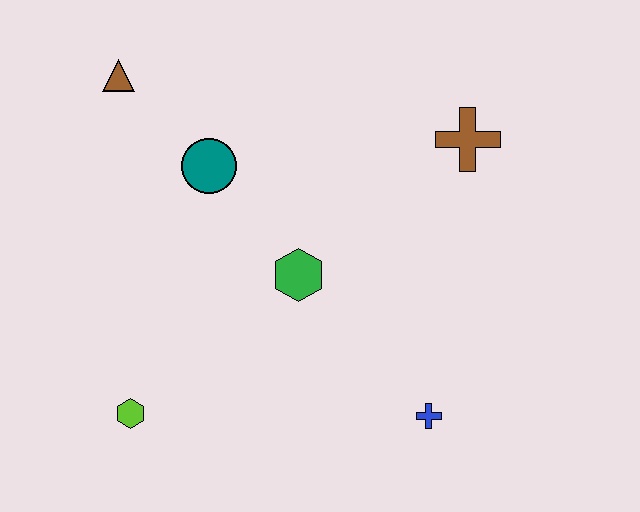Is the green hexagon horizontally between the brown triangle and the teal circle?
No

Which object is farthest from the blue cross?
The brown triangle is farthest from the blue cross.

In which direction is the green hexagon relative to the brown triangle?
The green hexagon is below the brown triangle.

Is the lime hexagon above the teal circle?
No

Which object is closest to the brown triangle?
The teal circle is closest to the brown triangle.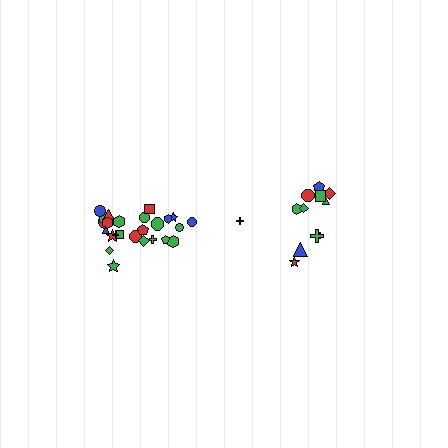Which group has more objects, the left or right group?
The left group.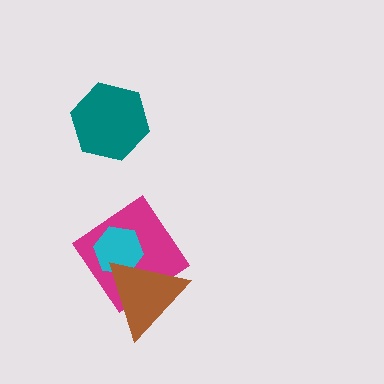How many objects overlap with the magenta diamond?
2 objects overlap with the magenta diamond.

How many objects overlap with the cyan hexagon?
2 objects overlap with the cyan hexagon.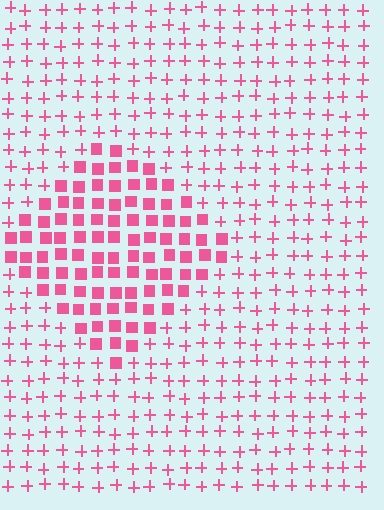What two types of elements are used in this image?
The image uses squares inside the diamond region and plus signs outside it.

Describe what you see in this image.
The image is filled with small pink elements arranged in a uniform grid. A diamond-shaped region contains squares, while the surrounding area contains plus signs. The boundary is defined purely by the change in element shape.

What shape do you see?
I see a diamond.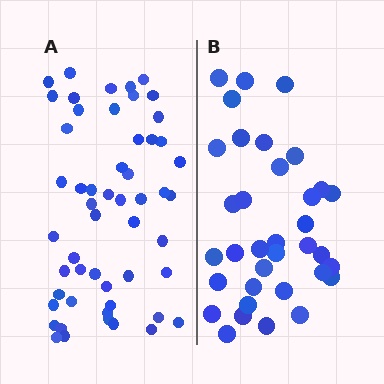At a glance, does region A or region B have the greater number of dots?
Region A (the left region) has more dots.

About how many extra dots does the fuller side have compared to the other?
Region A has approximately 20 more dots than region B.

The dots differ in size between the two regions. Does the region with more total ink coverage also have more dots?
No. Region B has more total ink coverage because its dots are larger, but region A actually contains more individual dots. Total area can be misleading — the number of items is what matters here.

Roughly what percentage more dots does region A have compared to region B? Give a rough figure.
About 50% more.